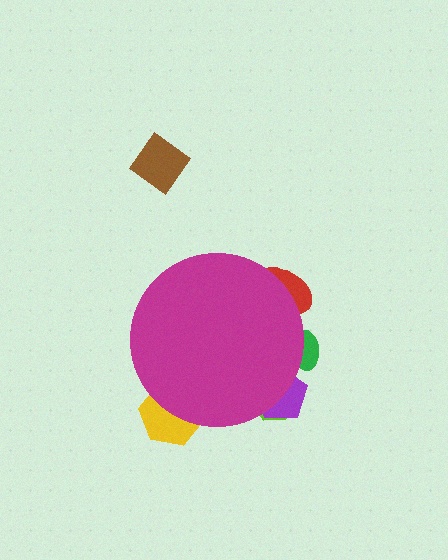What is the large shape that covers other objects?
A magenta circle.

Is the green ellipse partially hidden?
Yes, the green ellipse is partially hidden behind the magenta circle.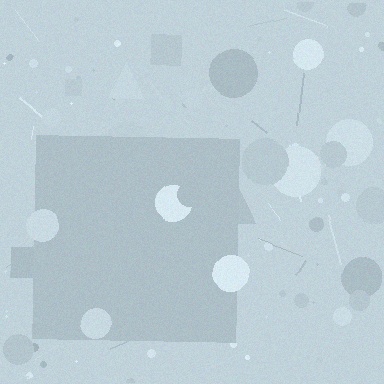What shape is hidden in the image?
A square is hidden in the image.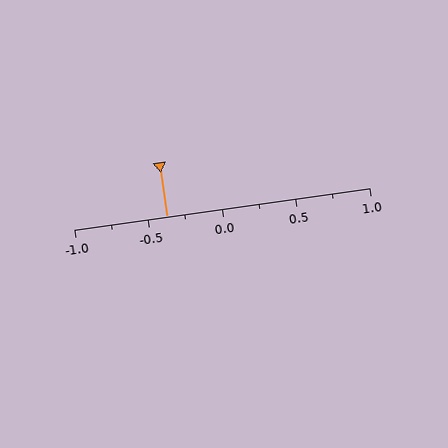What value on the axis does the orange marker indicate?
The marker indicates approximately -0.38.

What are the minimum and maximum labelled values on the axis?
The axis runs from -1.0 to 1.0.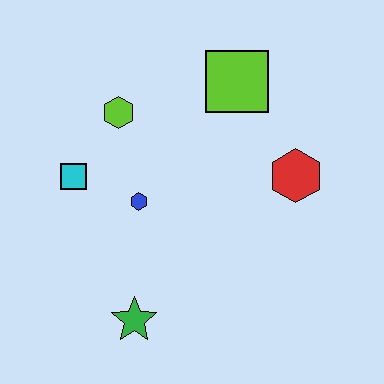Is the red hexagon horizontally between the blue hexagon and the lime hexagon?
No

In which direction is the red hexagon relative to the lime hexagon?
The red hexagon is to the right of the lime hexagon.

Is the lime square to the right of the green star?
Yes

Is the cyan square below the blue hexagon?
No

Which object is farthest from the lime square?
The green star is farthest from the lime square.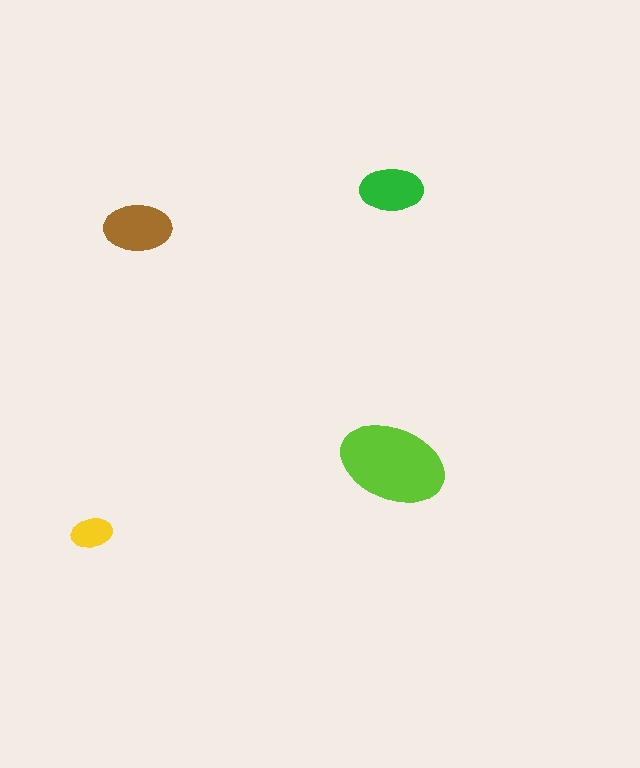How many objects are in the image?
There are 4 objects in the image.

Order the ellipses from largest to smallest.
the lime one, the brown one, the green one, the yellow one.